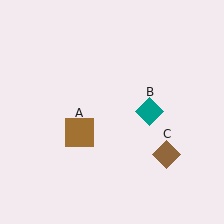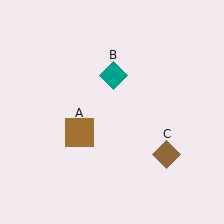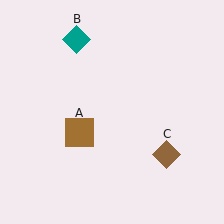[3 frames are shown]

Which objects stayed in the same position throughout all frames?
Brown square (object A) and brown diamond (object C) remained stationary.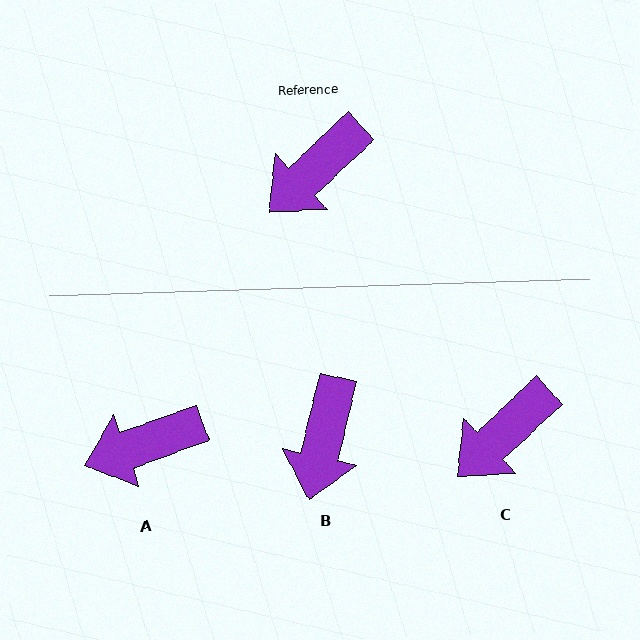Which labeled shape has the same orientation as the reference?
C.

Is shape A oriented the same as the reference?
No, it is off by about 23 degrees.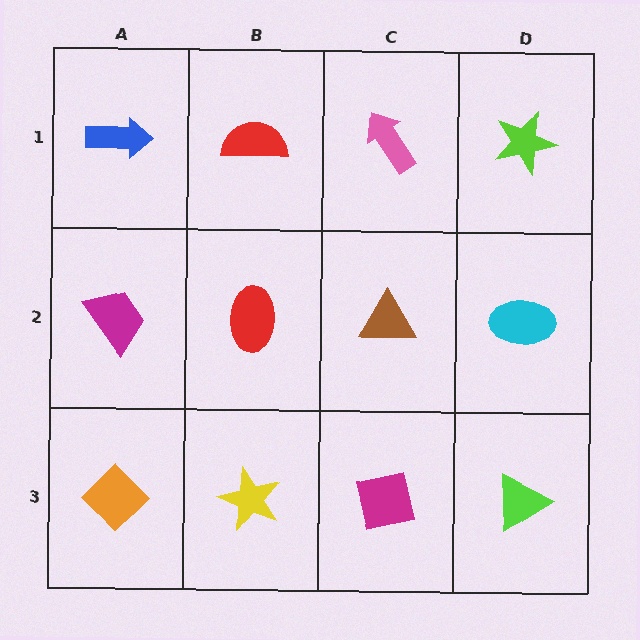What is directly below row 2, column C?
A magenta square.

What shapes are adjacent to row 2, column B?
A red semicircle (row 1, column B), a yellow star (row 3, column B), a magenta trapezoid (row 2, column A), a brown triangle (row 2, column C).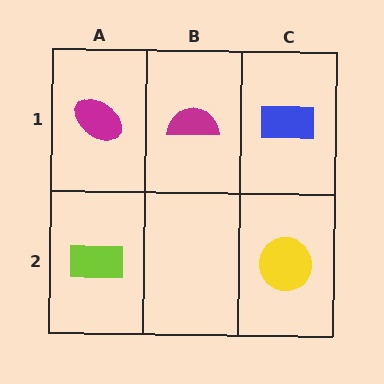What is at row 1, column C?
A blue rectangle.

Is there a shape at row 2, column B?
No, that cell is empty.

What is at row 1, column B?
A magenta semicircle.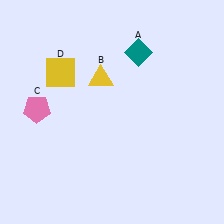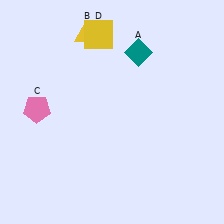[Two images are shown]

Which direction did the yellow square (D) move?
The yellow square (D) moved right.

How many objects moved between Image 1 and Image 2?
2 objects moved between the two images.